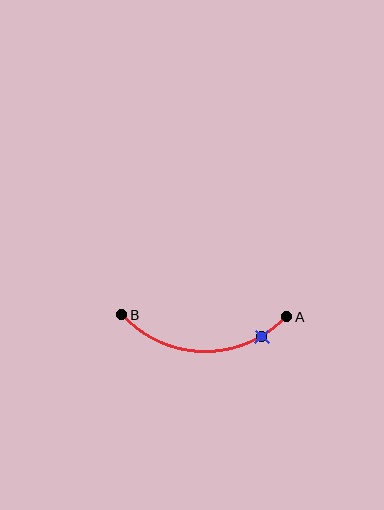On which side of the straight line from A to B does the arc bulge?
The arc bulges below the straight line connecting A and B.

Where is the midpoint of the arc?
The arc midpoint is the point on the curve farthest from the straight line joining A and B. It sits below that line.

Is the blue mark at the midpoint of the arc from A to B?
No. The blue mark lies on the arc but is closer to endpoint A. The arc midpoint would be at the point on the curve equidistant along the arc from both A and B.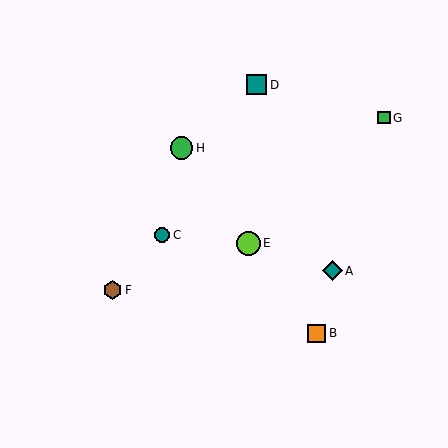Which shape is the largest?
The lime circle (labeled E) is the largest.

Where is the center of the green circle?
The center of the green circle is at (182, 148).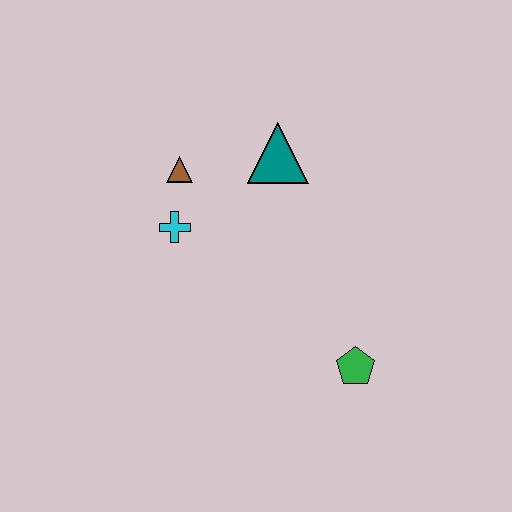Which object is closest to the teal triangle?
The brown triangle is closest to the teal triangle.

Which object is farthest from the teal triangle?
The green pentagon is farthest from the teal triangle.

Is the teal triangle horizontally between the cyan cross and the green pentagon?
Yes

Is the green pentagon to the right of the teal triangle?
Yes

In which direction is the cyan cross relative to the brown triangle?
The cyan cross is below the brown triangle.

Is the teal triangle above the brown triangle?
Yes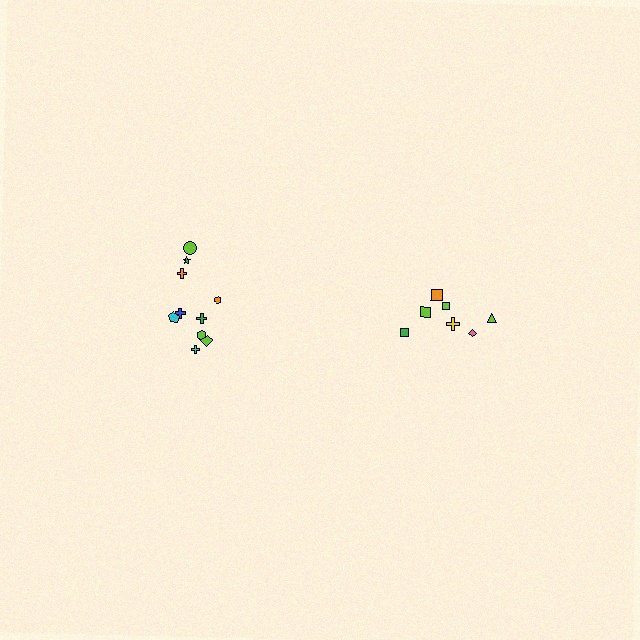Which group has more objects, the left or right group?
The left group.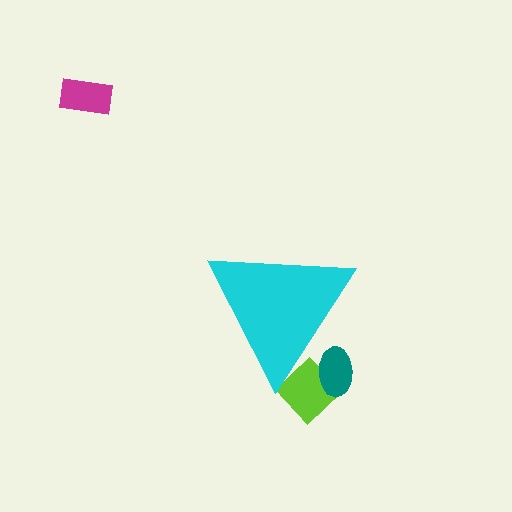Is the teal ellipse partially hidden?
Yes, the teal ellipse is partially hidden behind the cyan triangle.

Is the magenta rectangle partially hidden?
No, the magenta rectangle is fully visible.